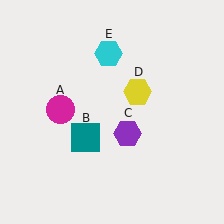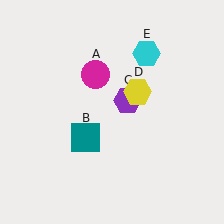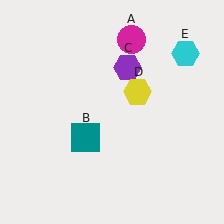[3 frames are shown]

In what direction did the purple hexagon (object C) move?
The purple hexagon (object C) moved up.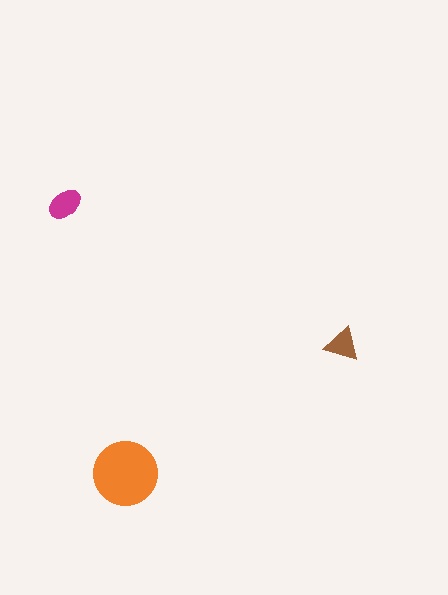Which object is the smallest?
The brown triangle.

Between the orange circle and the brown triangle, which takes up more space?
The orange circle.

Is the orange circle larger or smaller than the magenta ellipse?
Larger.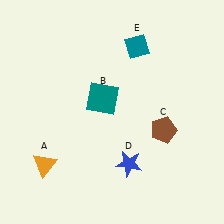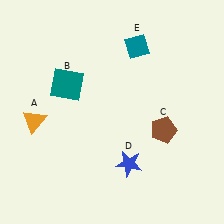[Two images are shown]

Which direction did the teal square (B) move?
The teal square (B) moved left.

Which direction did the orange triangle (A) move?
The orange triangle (A) moved up.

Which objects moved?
The objects that moved are: the orange triangle (A), the teal square (B).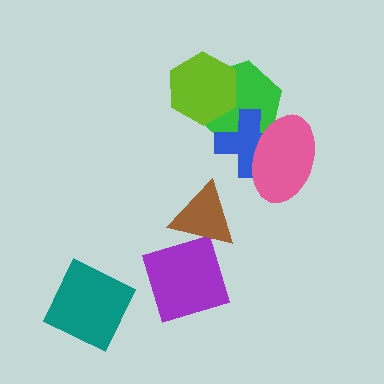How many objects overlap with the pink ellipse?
2 objects overlap with the pink ellipse.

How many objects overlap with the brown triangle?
1 object overlaps with the brown triangle.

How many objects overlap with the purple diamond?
1 object overlaps with the purple diamond.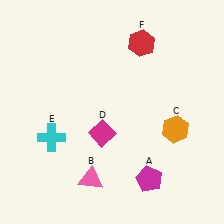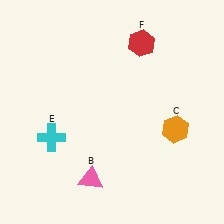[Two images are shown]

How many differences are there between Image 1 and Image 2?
There are 2 differences between the two images.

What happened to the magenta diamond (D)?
The magenta diamond (D) was removed in Image 2. It was in the bottom-left area of Image 1.